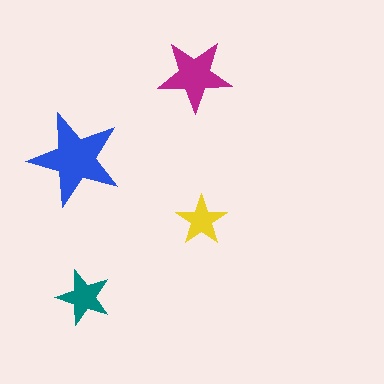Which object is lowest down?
The teal star is bottommost.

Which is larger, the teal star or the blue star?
The blue one.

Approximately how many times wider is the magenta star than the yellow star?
About 1.5 times wider.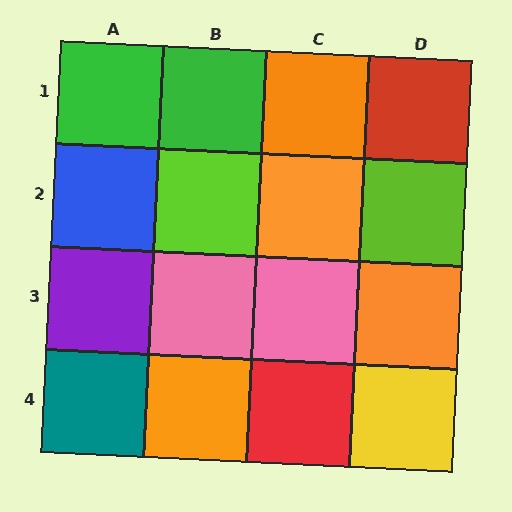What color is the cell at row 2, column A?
Blue.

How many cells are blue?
1 cell is blue.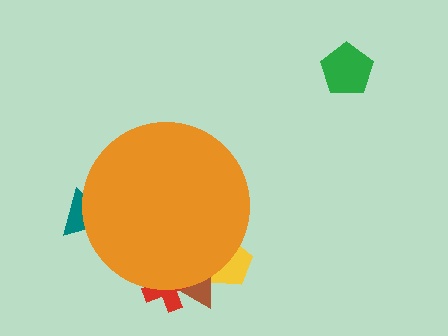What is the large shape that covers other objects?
An orange circle.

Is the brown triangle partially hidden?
Yes, the brown triangle is partially hidden behind the orange circle.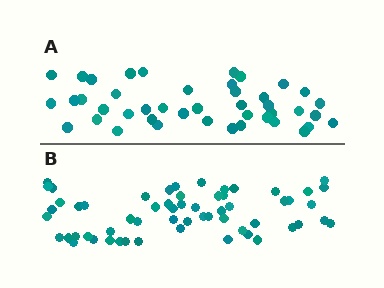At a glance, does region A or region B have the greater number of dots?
Region B (the bottom region) has more dots.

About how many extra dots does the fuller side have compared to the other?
Region B has approximately 15 more dots than region A.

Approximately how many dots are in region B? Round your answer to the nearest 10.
About 60 dots. (The exact count is 59, which rounds to 60.)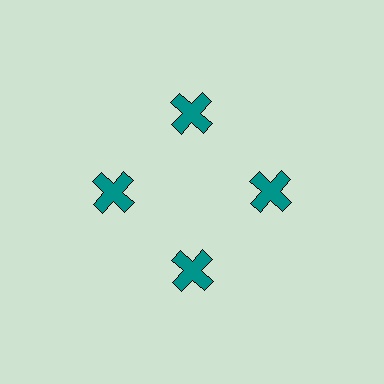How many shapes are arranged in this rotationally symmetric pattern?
There are 4 shapes, arranged in 4 groups of 1.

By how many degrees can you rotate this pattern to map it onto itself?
The pattern maps onto itself every 90 degrees of rotation.